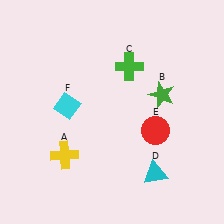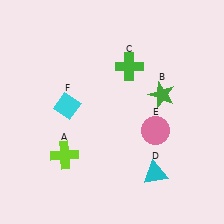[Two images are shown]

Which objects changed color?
A changed from yellow to lime. E changed from red to pink.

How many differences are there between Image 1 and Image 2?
There are 2 differences between the two images.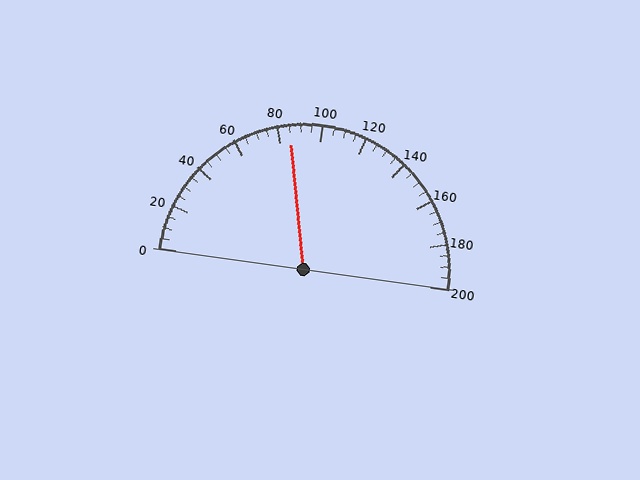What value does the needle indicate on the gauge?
The needle indicates approximately 85.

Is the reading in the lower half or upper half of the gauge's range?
The reading is in the lower half of the range (0 to 200).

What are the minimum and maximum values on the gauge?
The gauge ranges from 0 to 200.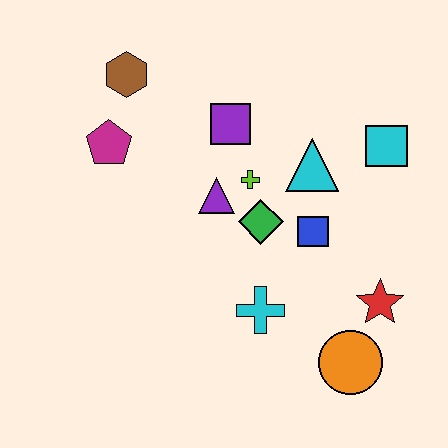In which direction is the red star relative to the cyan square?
The red star is below the cyan square.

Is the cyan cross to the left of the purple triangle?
No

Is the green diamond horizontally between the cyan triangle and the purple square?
Yes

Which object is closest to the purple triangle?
The lime cross is closest to the purple triangle.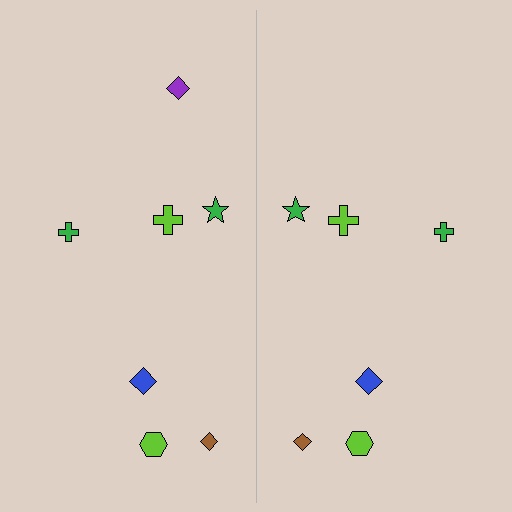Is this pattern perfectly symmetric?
No, the pattern is not perfectly symmetric. A purple diamond is missing from the right side.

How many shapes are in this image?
There are 13 shapes in this image.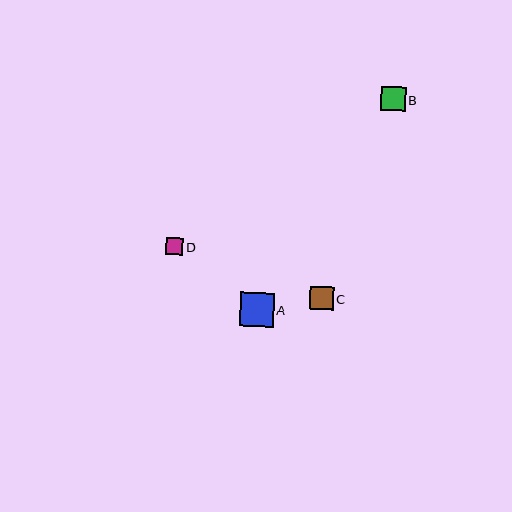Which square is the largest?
Square A is the largest with a size of approximately 34 pixels.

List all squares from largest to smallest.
From largest to smallest: A, B, C, D.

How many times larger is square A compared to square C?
Square A is approximately 1.4 times the size of square C.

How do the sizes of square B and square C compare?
Square B and square C are approximately the same size.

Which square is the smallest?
Square D is the smallest with a size of approximately 18 pixels.